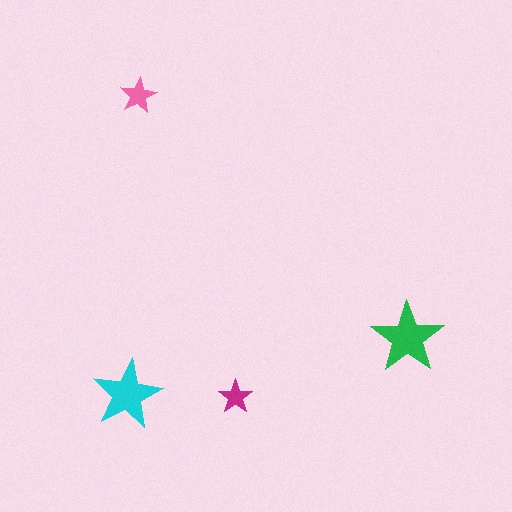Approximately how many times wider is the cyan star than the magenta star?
About 2 times wider.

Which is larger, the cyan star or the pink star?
The cyan one.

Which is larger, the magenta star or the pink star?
The pink one.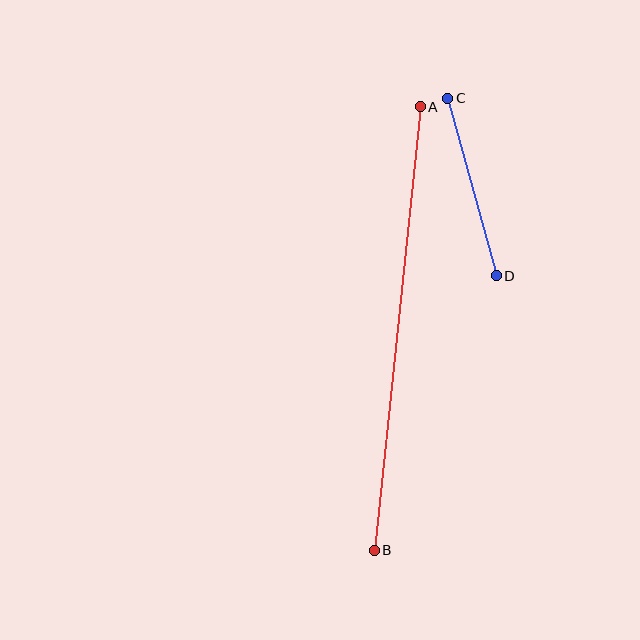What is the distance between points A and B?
The distance is approximately 446 pixels.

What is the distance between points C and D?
The distance is approximately 184 pixels.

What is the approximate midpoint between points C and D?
The midpoint is at approximately (472, 187) pixels.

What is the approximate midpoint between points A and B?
The midpoint is at approximately (397, 328) pixels.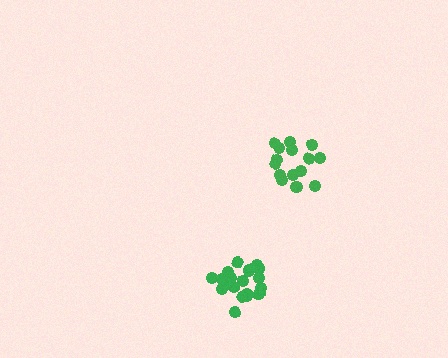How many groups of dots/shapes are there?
There are 2 groups.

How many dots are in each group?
Group 1: 15 dots, Group 2: 20 dots (35 total).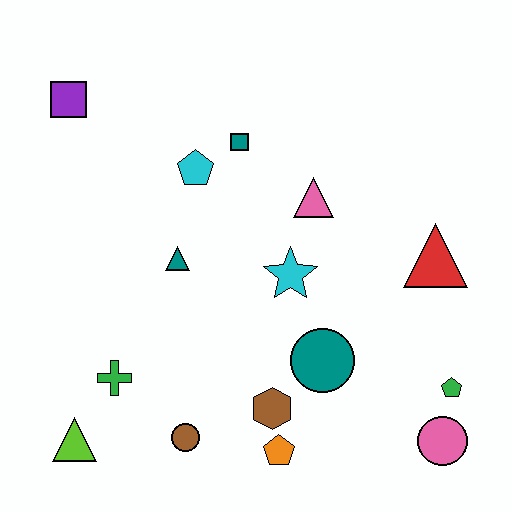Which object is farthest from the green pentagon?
The purple square is farthest from the green pentagon.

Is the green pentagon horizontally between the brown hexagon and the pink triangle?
No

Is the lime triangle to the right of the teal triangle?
No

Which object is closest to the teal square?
The cyan pentagon is closest to the teal square.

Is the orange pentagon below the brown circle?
Yes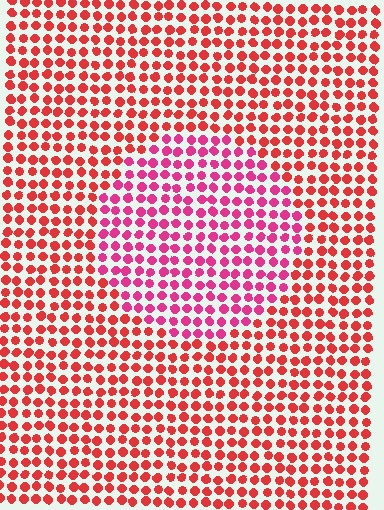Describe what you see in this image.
The image is filled with small red elements in a uniform arrangement. A circle-shaped region is visible where the elements are tinted to a slightly different hue, forming a subtle color boundary.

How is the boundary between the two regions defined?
The boundary is defined purely by a slight shift in hue (about 30 degrees). Spacing, size, and orientation are identical on both sides.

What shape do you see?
I see a circle.